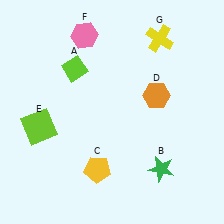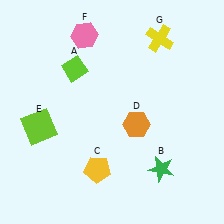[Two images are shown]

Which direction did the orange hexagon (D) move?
The orange hexagon (D) moved down.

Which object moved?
The orange hexagon (D) moved down.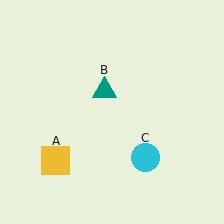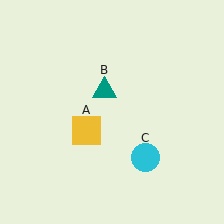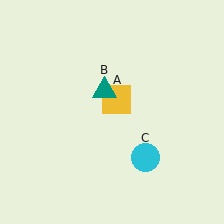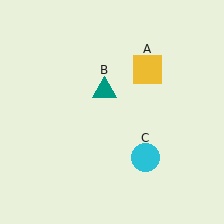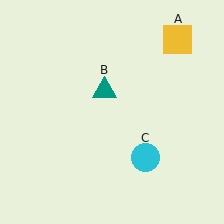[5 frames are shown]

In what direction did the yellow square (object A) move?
The yellow square (object A) moved up and to the right.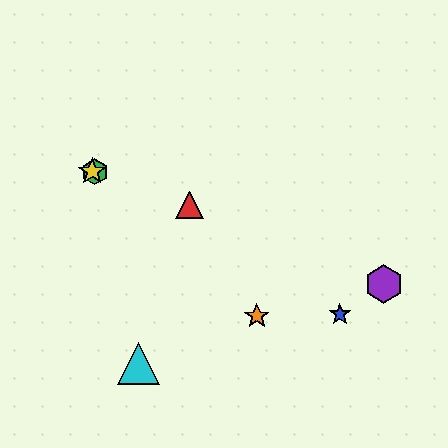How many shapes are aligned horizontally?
2 shapes (the green hexagon, the yellow star) are aligned horizontally.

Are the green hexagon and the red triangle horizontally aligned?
No, the green hexagon is at y≈172 and the red triangle is at y≈205.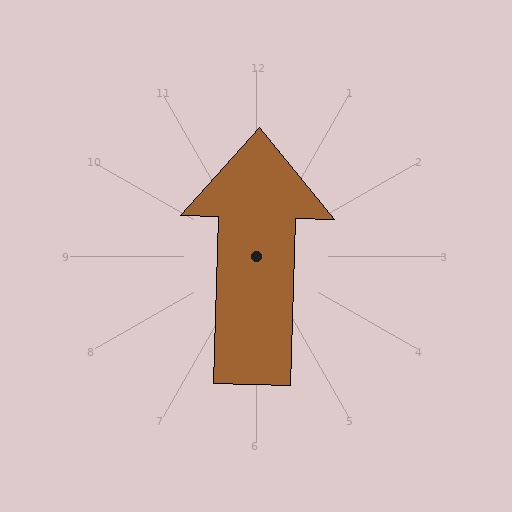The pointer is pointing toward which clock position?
Roughly 12 o'clock.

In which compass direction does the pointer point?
North.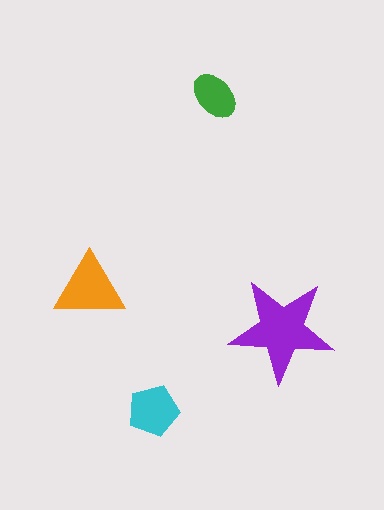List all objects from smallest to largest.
The green ellipse, the cyan pentagon, the orange triangle, the purple star.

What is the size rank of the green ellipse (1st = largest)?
4th.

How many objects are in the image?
There are 4 objects in the image.